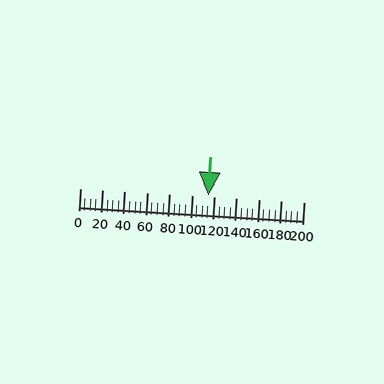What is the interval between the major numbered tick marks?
The major tick marks are spaced 20 units apart.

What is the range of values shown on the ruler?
The ruler shows values from 0 to 200.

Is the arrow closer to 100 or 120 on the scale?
The arrow is closer to 120.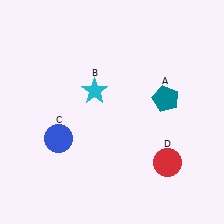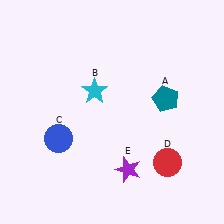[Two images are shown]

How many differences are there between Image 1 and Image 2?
There is 1 difference between the two images.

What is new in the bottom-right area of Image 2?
A purple star (E) was added in the bottom-right area of Image 2.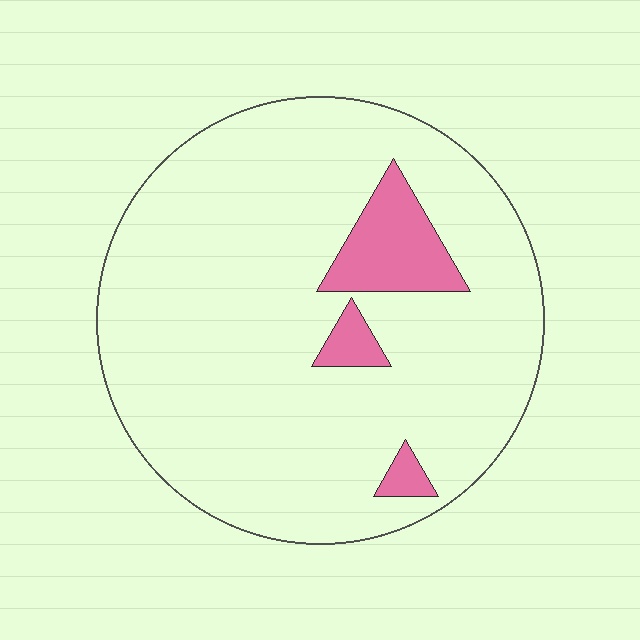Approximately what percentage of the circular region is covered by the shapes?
Approximately 10%.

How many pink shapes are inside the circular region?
3.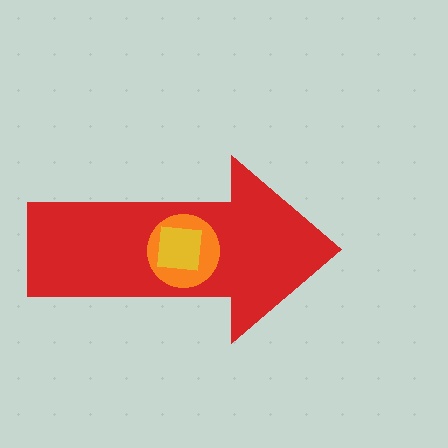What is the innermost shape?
The yellow square.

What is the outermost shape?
The red arrow.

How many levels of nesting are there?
3.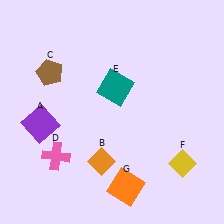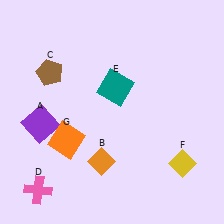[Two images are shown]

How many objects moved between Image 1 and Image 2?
2 objects moved between the two images.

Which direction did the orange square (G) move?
The orange square (G) moved left.